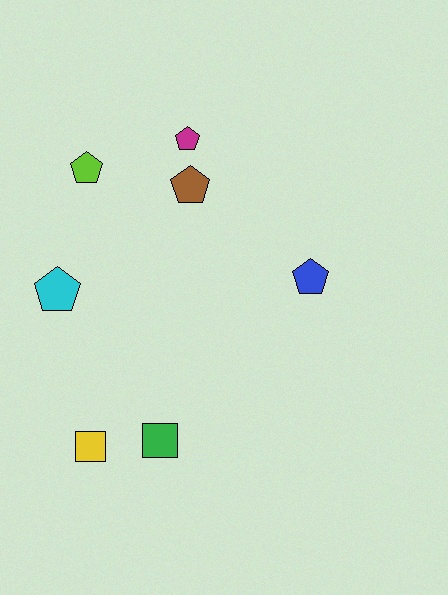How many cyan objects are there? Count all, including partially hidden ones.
There is 1 cyan object.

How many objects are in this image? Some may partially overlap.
There are 7 objects.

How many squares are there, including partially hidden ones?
There are 2 squares.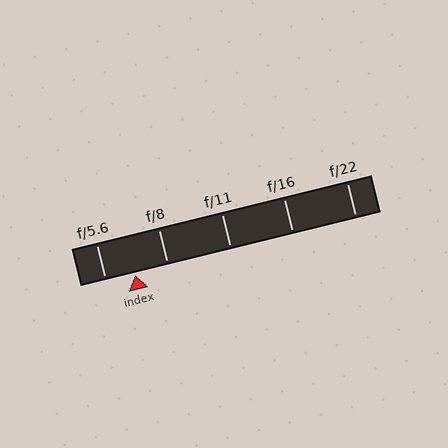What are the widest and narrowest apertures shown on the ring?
The widest aperture shown is f/5.6 and the narrowest is f/22.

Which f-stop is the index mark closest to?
The index mark is closest to f/5.6.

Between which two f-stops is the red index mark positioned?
The index mark is between f/5.6 and f/8.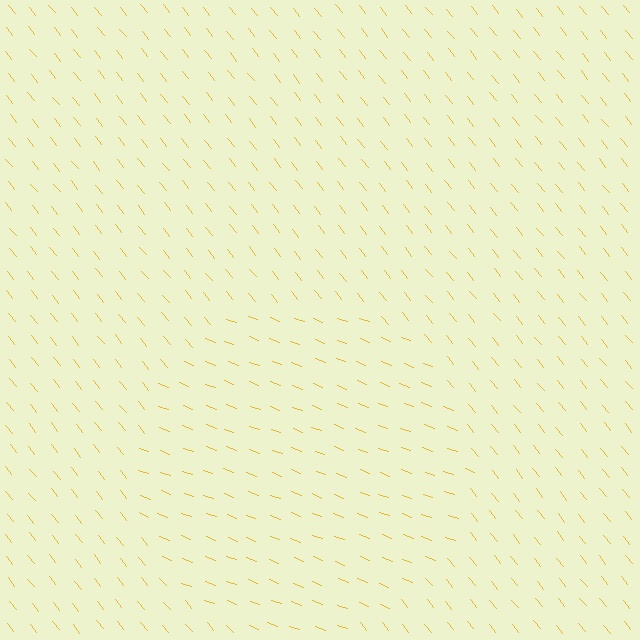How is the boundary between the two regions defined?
The boundary is defined purely by a change in line orientation (approximately 30 degrees difference). All lines are the same color and thickness.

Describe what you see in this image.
The image is filled with small yellow line segments. A circle region in the image has lines oriented differently from the surrounding lines, creating a visible texture boundary.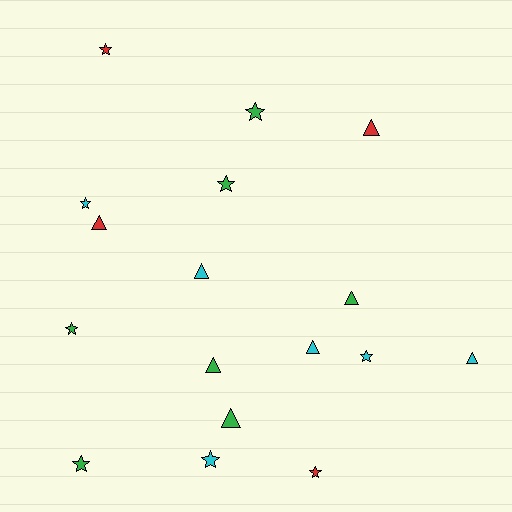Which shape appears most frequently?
Star, with 9 objects.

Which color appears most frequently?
Green, with 7 objects.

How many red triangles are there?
There are 2 red triangles.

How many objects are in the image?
There are 17 objects.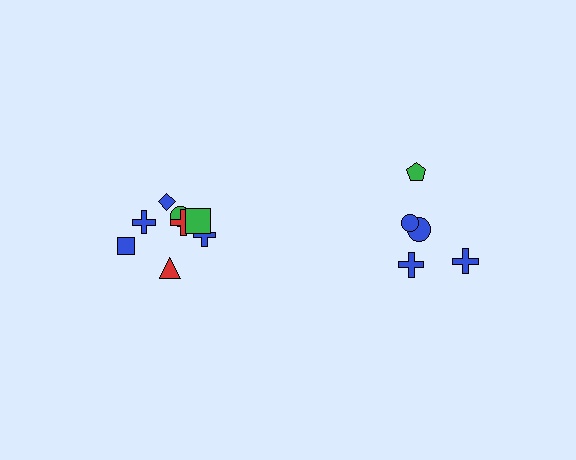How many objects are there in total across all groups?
There are 13 objects.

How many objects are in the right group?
There are 5 objects.